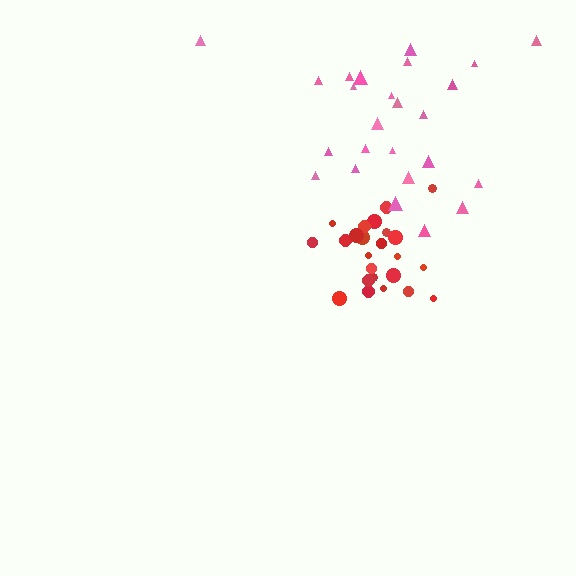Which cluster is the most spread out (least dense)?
Pink.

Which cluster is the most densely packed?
Red.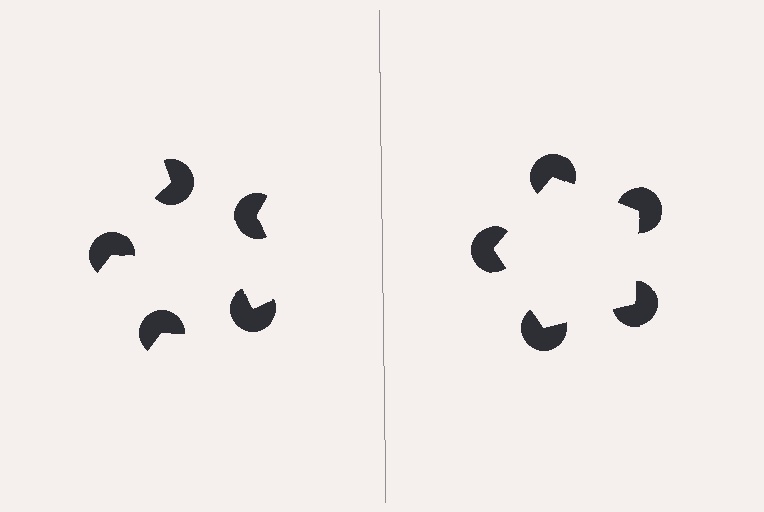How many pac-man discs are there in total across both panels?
10 — 5 on each side.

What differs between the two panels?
The pac-man discs are positioned identically on both sides; only the wedge orientations differ. On the right they align to a pentagon; on the left they are misaligned.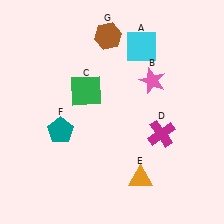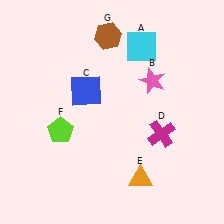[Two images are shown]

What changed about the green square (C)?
In Image 1, C is green. In Image 2, it changed to blue.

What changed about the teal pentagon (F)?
In Image 1, F is teal. In Image 2, it changed to lime.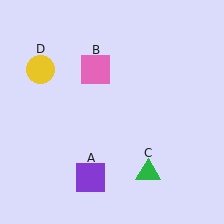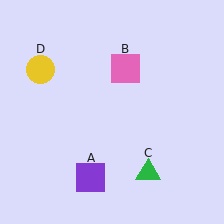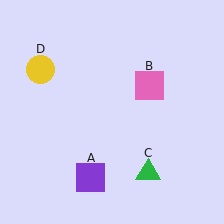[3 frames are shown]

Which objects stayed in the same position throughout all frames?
Purple square (object A) and green triangle (object C) and yellow circle (object D) remained stationary.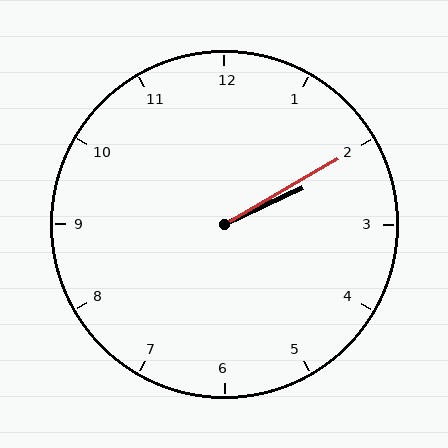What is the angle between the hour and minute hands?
Approximately 5 degrees.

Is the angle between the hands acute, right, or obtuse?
It is acute.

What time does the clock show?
2:10.